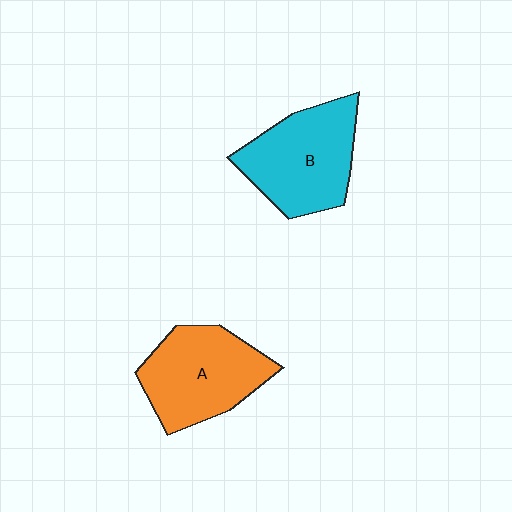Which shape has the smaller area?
Shape A (orange).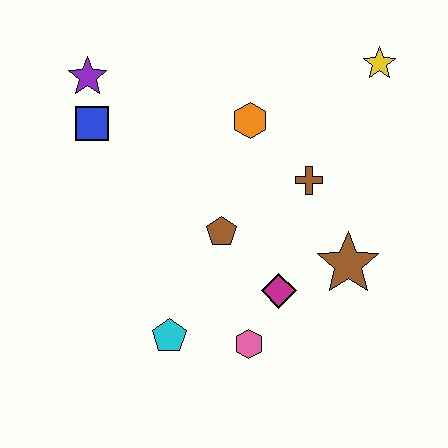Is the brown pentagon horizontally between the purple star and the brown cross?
Yes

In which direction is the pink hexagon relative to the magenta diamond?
The pink hexagon is below the magenta diamond.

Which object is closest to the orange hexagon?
The brown cross is closest to the orange hexagon.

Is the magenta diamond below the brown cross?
Yes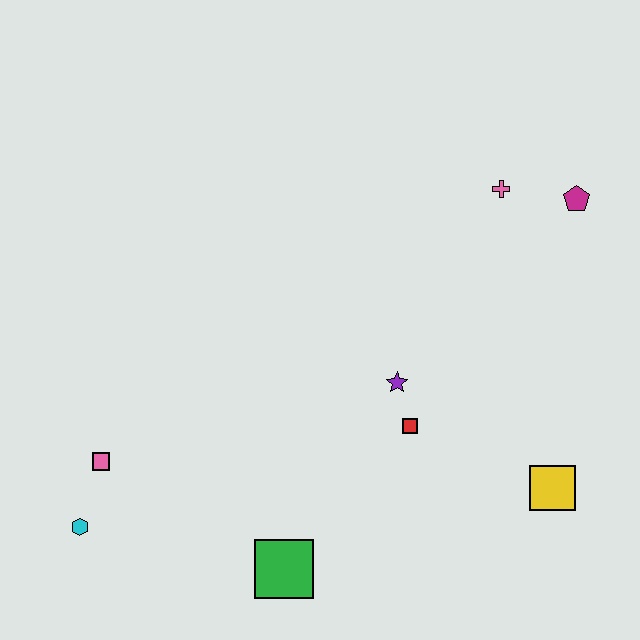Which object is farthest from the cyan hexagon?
The magenta pentagon is farthest from the cyan hexagon.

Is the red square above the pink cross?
No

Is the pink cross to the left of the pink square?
No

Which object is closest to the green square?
The red square is closest to the green square.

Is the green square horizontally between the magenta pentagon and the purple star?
No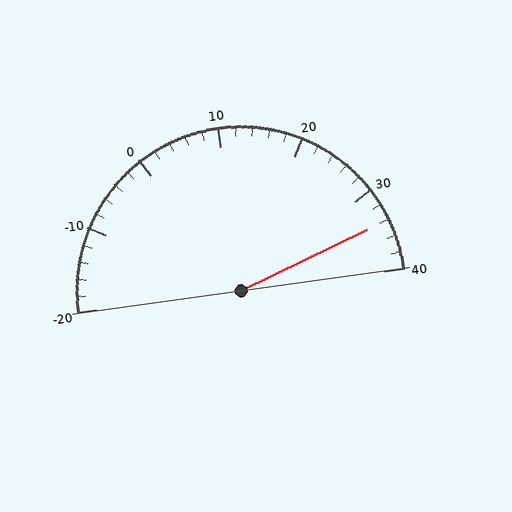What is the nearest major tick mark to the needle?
The nearest major tick mark is 30.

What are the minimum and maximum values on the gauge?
The gauge ranges from -20 to 40.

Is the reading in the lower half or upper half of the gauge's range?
The reading is in the upper half of the range (-20 to 40).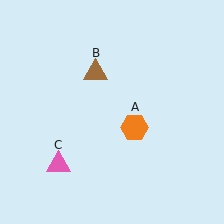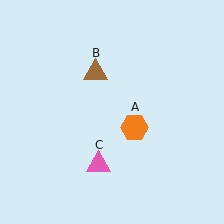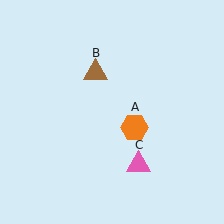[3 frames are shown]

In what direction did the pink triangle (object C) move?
The pink triangle (object C) moved right.